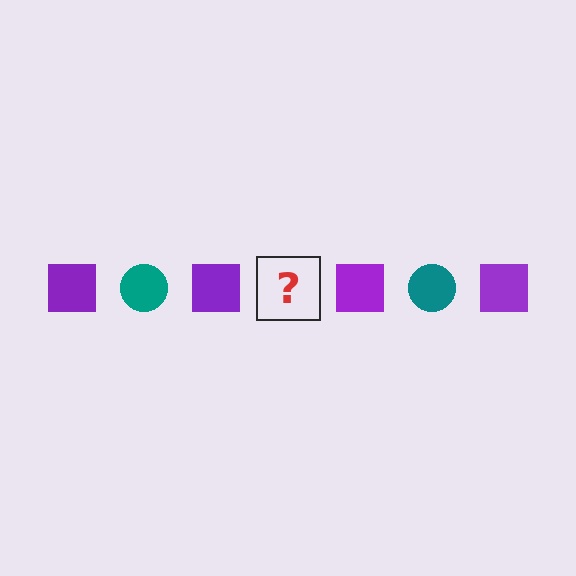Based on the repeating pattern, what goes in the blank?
The blank should be a teal circle.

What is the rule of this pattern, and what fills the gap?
The rule is that the pattern alternates between purple square and teal circle. The gap should be filled with a teal circle.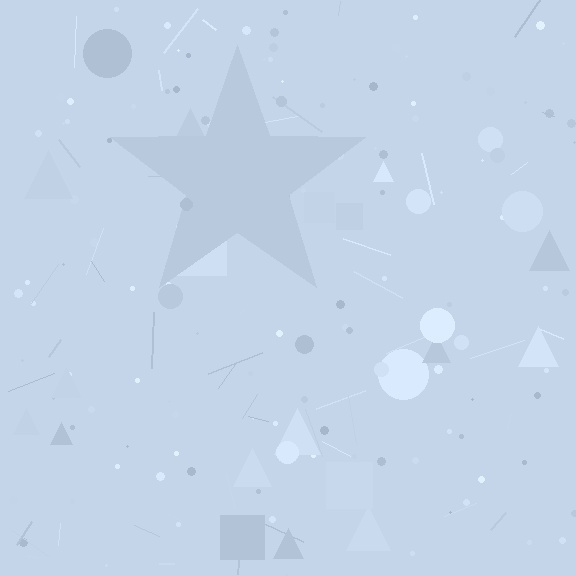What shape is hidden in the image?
A star is hidden in the image.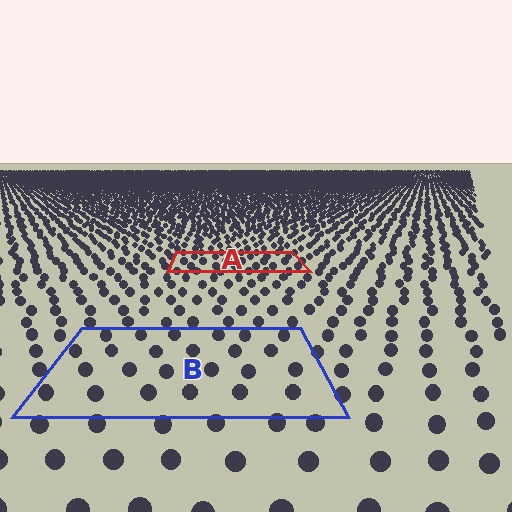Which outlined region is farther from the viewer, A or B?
Region A is farther from the viewer — the texture elements inside it appear smaller and more densely packed.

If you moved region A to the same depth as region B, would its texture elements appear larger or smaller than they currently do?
They would appear larger. At a closer depth, the same texture elements are projected at a bigger on-screen size.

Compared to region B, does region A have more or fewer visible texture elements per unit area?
Region A has more texture elements per unit area — they are packed more densely because it is farther away.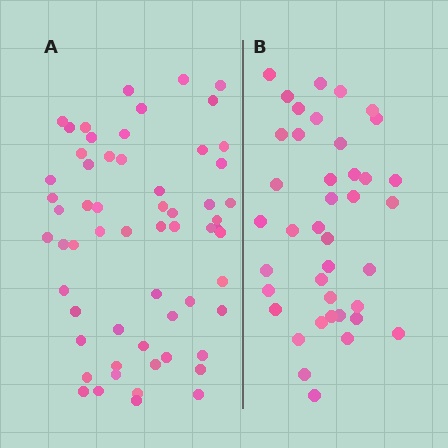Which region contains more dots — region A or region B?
Region A (the left region) has more dots.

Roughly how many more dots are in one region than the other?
Region A has approximately 20 more dots than region B.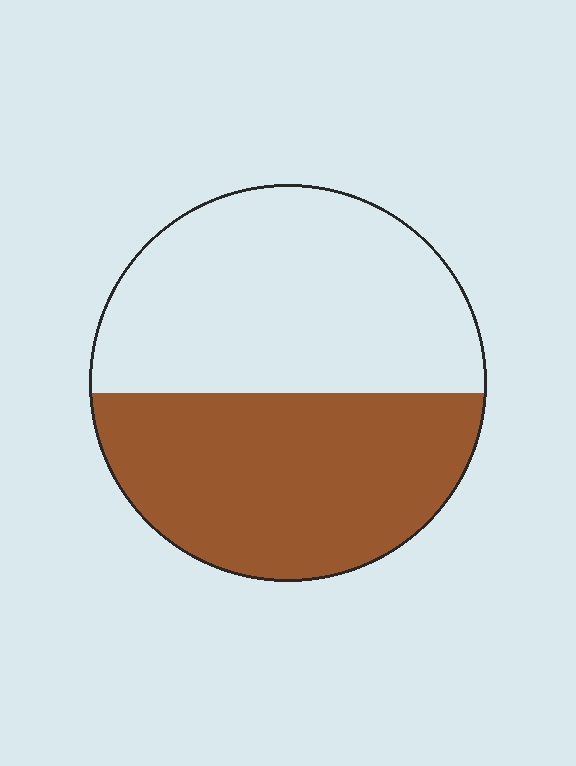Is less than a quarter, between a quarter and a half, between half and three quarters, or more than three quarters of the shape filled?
Between a quarter and a half.